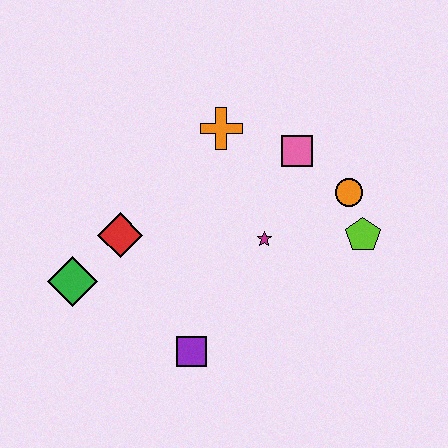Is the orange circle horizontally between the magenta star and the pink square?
No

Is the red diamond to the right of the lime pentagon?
No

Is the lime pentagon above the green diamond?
Yes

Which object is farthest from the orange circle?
The green diamond is farthest from the orange circle.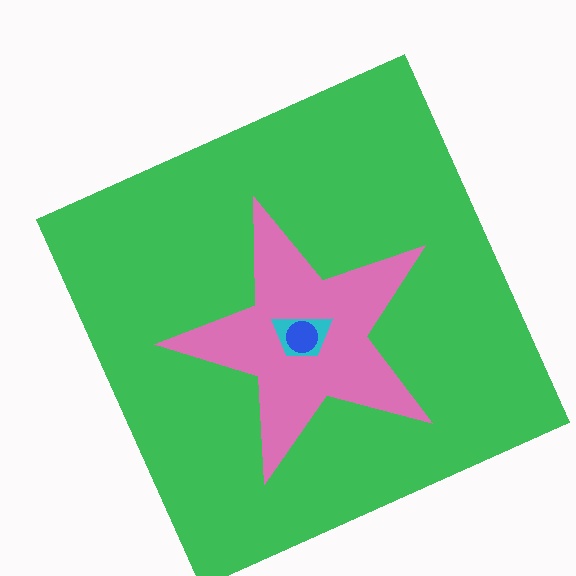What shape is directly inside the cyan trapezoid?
The blue circle.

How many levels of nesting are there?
4.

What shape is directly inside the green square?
The pink star.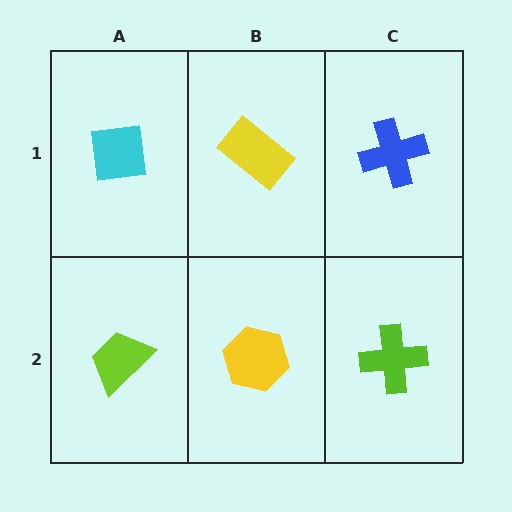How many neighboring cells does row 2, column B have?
3.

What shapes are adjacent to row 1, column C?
A lime cross (row 2, column C), a yellow rectangle (row 1, column B).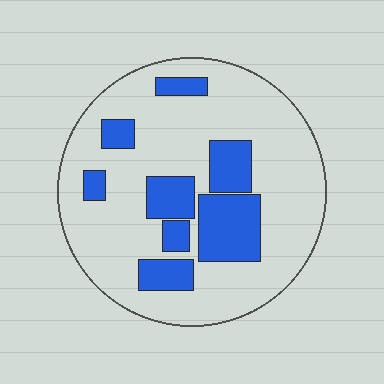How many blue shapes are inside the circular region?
8.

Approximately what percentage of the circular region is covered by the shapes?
Approximately 25%.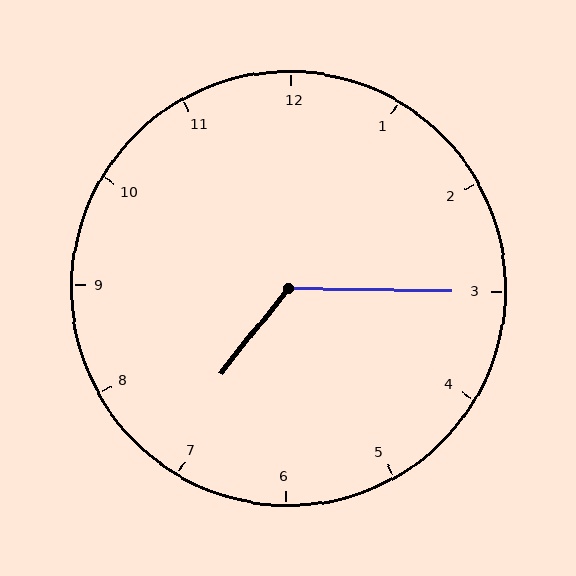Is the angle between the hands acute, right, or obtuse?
It is obtuse.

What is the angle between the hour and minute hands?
Approximately 128 degrees.